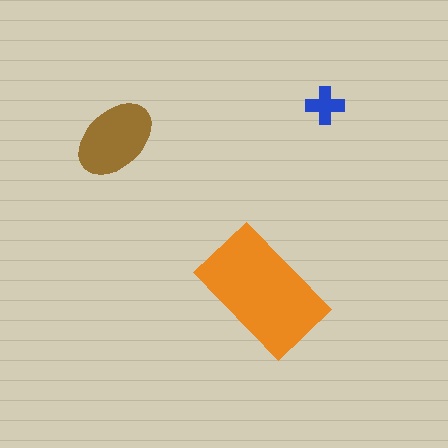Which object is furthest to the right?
The blue cross is rightmost.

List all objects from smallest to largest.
The blue cross, the brown ellipse, the orange rectangle.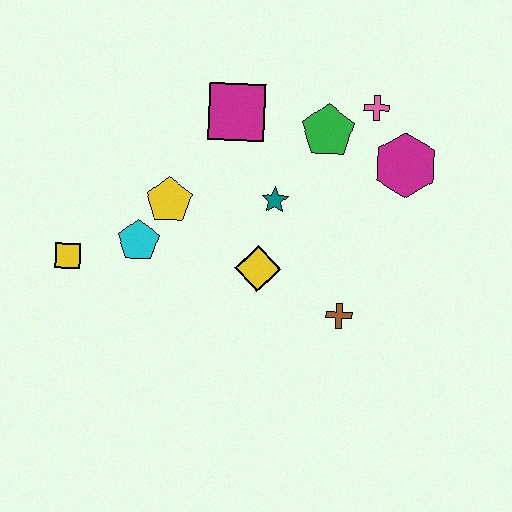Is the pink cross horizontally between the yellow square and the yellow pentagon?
No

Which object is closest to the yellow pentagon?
The cyan pentagon is closest to the yellow pentagon.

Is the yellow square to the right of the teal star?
No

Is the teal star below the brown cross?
No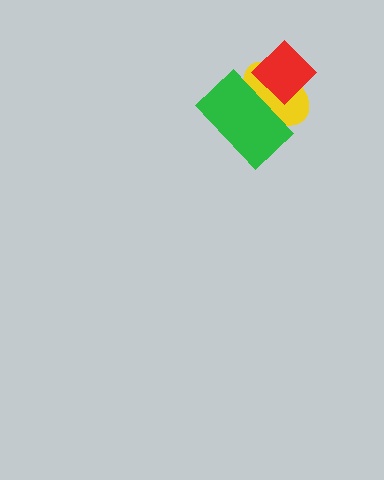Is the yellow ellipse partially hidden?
Yes, it is partially covered by another shape.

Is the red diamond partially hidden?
Yes, it is partially covered by another shape.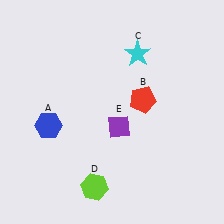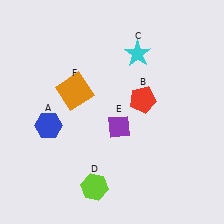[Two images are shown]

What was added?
An orange square (F) was added in Image 2.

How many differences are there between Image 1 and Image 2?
There is 1 difference between the two images.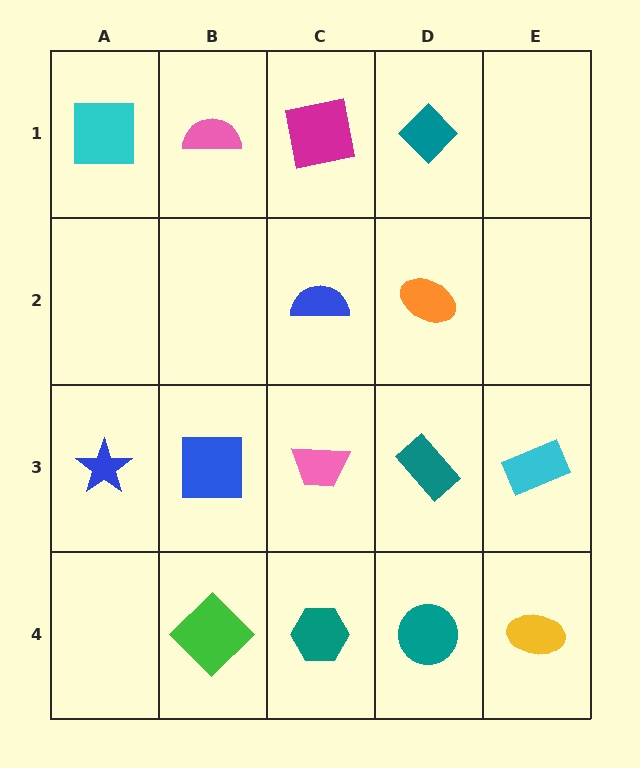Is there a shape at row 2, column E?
No, that cell is empty.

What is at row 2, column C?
A blue semicircle.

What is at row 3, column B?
A blue square.